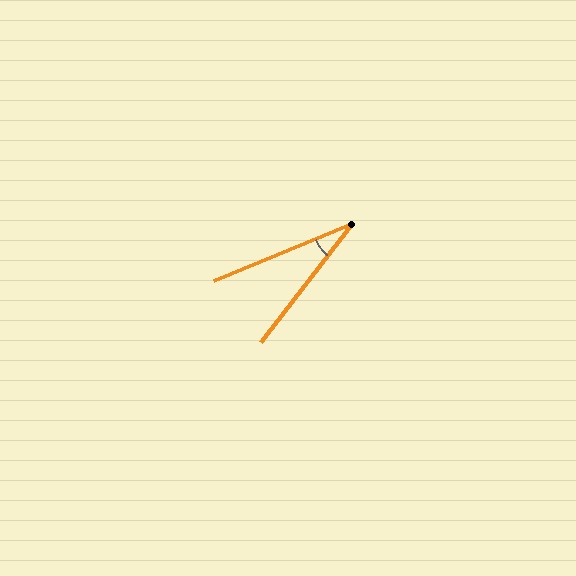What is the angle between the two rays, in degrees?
Approximately 30 degrees.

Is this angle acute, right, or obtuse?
It is acute.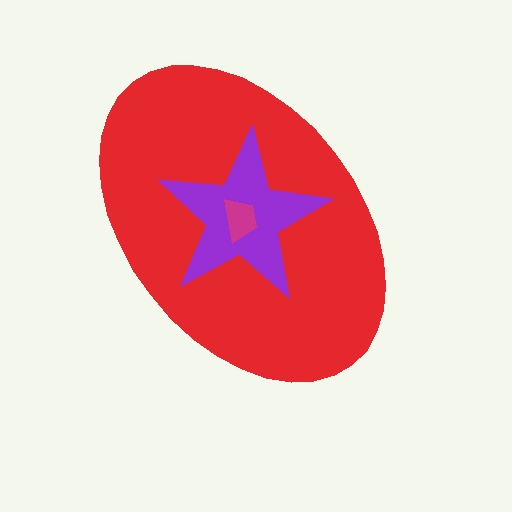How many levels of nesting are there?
3.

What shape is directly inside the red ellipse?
The purple star.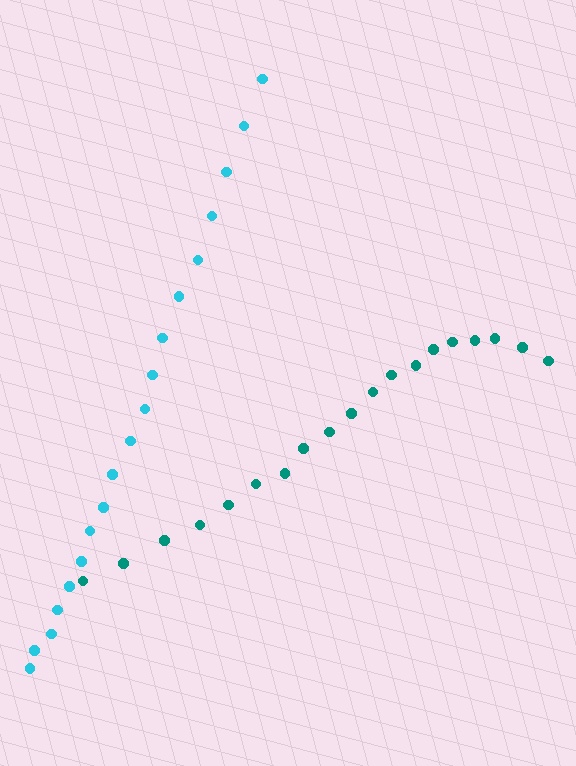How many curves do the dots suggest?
There are 2 distinct paths.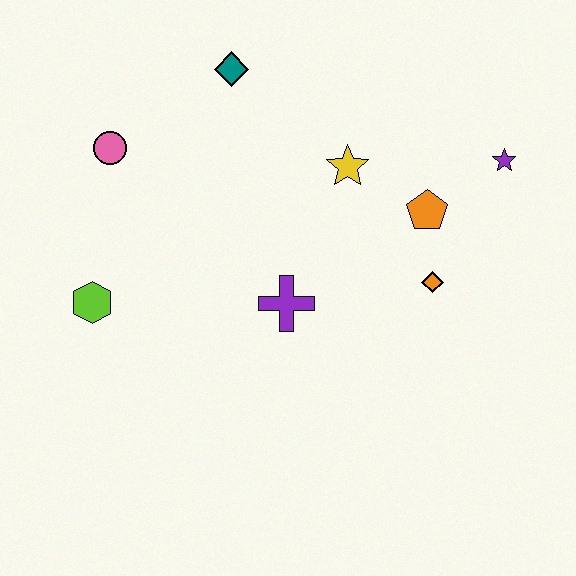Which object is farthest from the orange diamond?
The pink circle is farthest from the orange diamond.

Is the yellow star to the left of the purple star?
Yes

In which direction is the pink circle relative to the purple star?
The pink circle is to the left of the purple star.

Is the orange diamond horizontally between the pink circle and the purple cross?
No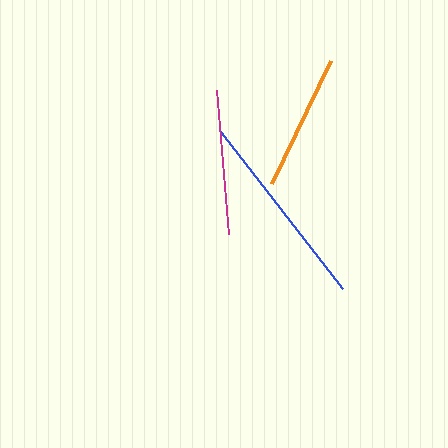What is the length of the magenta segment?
The magenta segment is approximately 144 pixels long.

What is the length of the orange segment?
The orange segment is approximately 137 pixels long.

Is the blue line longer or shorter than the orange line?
The blue line is longer than the orange line.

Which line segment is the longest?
The blue line is the longest at approximately 199 pixels.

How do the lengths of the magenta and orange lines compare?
The magenta and orange lines are approximately the same length.